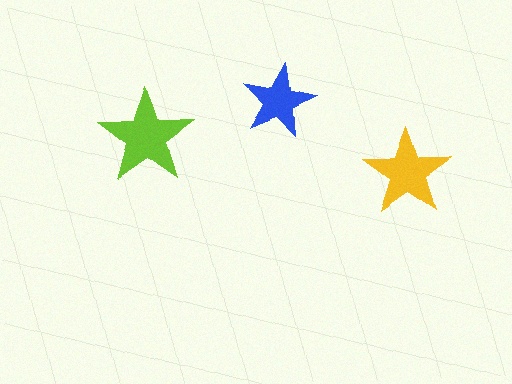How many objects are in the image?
There are 3 objects in the image.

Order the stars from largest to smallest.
the lime one, the yellow one, the blue one.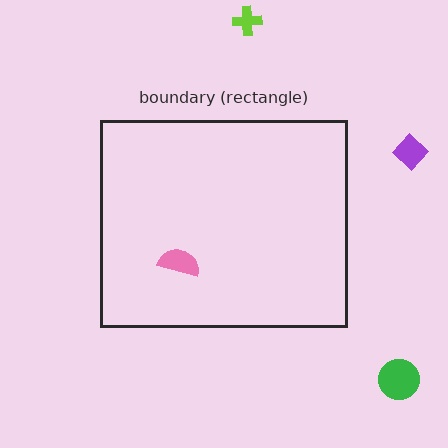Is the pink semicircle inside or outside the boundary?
Inside.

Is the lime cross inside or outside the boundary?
Outside.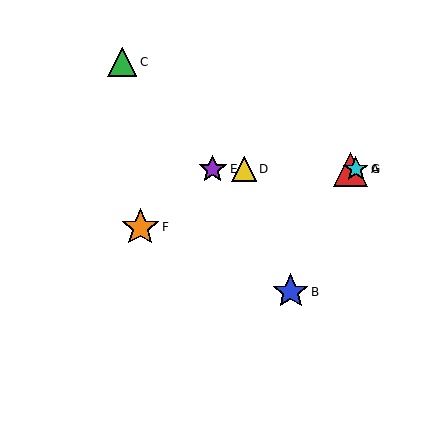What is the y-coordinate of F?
Object F is at y≈227.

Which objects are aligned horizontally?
Objects A, D, E, G are aligned horizontally.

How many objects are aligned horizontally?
4 objects (A, D, E, G) are aligned horizontally.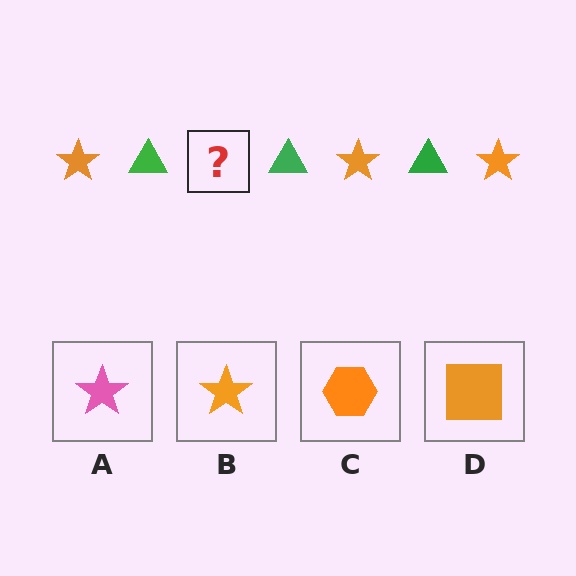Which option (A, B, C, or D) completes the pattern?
B.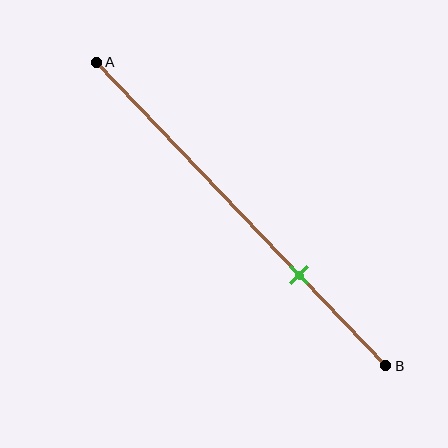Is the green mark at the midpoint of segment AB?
No, the mark is at about 70% from A, not at the 50% midpoint.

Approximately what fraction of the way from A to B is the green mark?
The green mark is approximately 70% of the way from A to B.